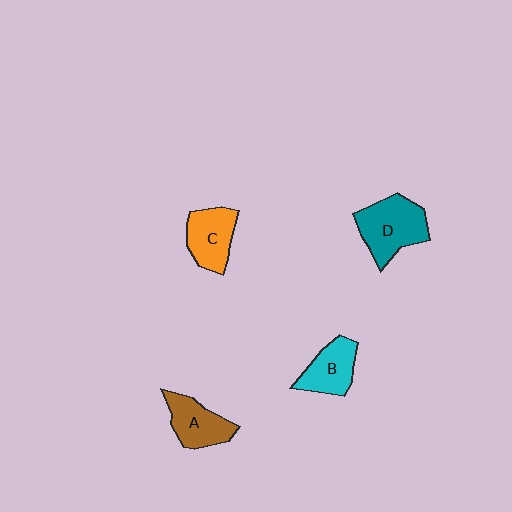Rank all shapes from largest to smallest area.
From largest to smallest: D (teal), C (orange), A (brown), B (cyan).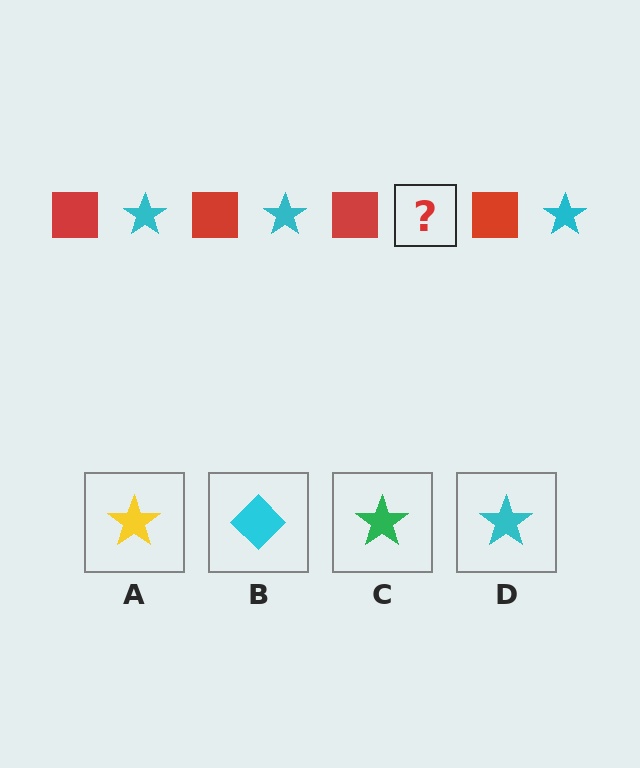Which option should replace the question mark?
Option D.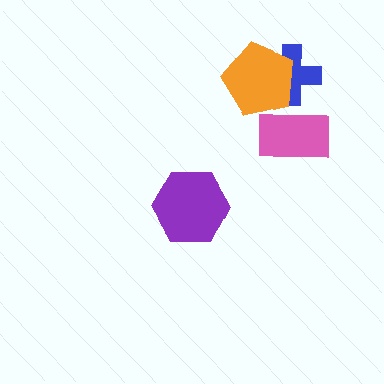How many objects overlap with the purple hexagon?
0 objects overlap with the purple hexagon.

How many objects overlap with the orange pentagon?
1 object overlaps with the orange pentagon.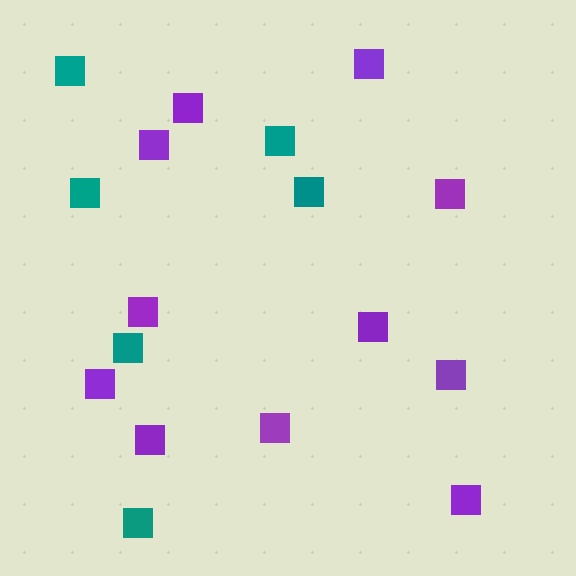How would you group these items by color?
There are 2 groups: one group of teal squares (6) and one group of purple squares (11).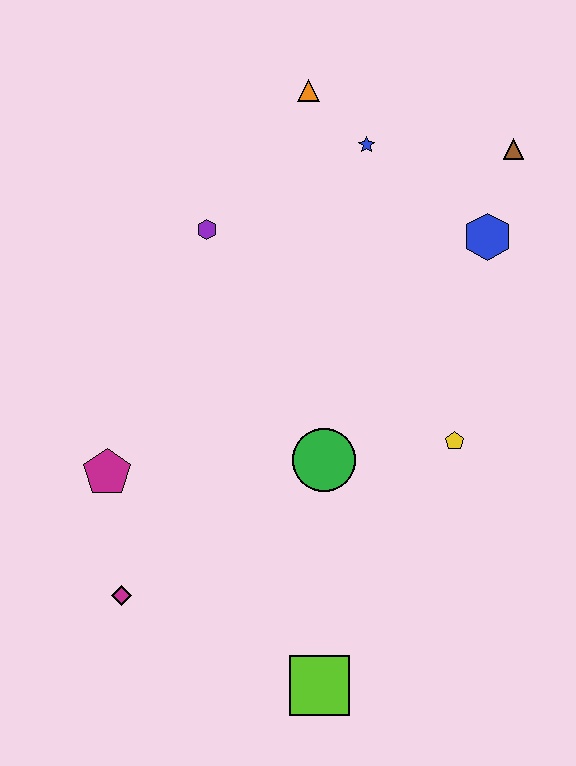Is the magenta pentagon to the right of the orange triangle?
No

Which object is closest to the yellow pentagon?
The green circle is closest to the yellow pentagon.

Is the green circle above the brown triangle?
No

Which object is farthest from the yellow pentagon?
The orange triangle is farthest from the yellow pentagon.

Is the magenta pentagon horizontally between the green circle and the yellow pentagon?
No